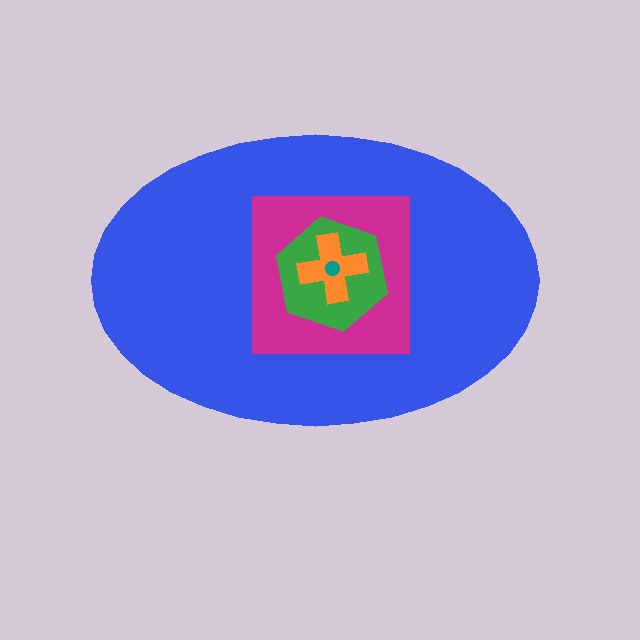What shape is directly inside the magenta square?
The green hexagon.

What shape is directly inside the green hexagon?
The orange cross.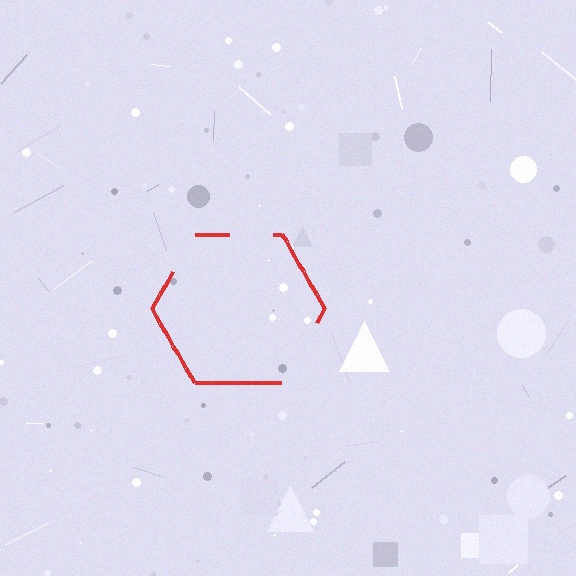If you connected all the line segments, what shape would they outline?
They would outline a hexagon.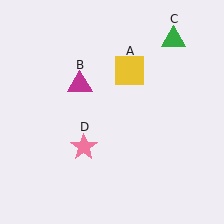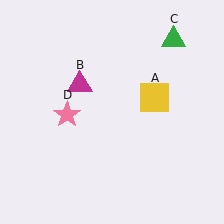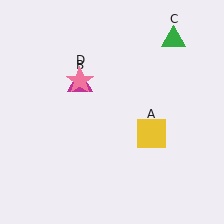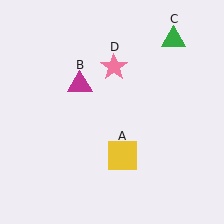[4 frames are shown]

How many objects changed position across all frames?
2 objects changed position: yellow square (object A), pink star (object D).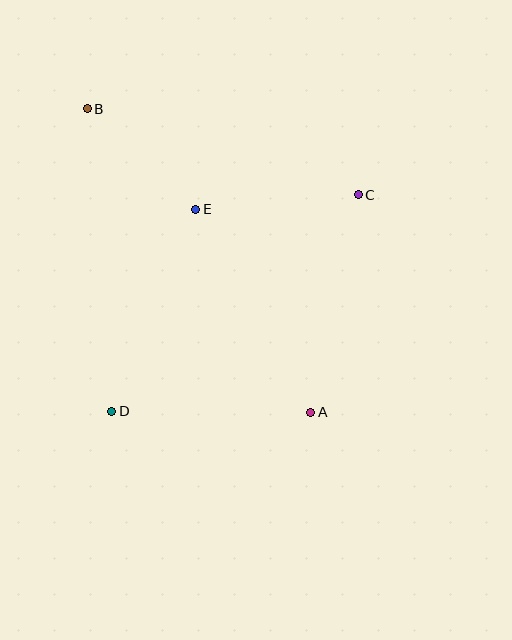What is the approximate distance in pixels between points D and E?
The distance between D and E is approximately 219 pixels.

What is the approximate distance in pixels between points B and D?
The distance between B and D is approximately 303 pixels.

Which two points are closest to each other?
Points B and E are closest to each other.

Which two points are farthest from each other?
Points A and B are farthest from each other.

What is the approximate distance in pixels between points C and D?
The distance between C and D is approximately 328 pixels.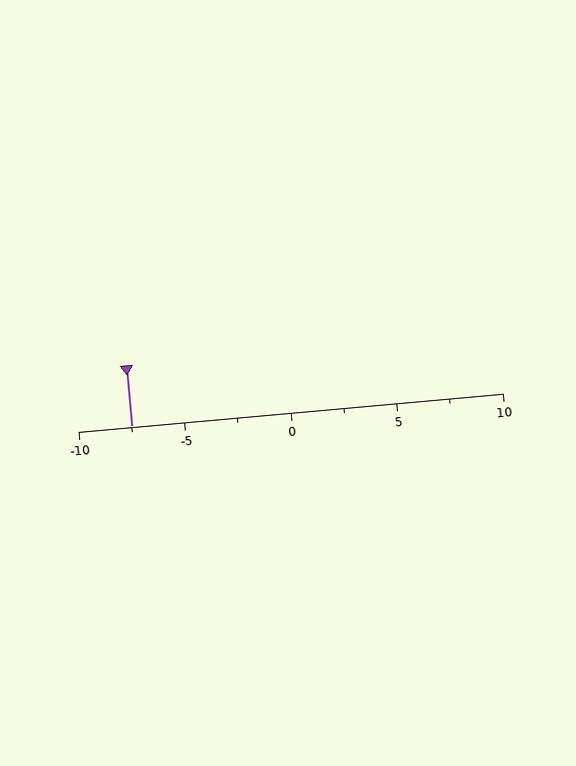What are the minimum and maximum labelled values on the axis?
The axis runs from -10 to 10.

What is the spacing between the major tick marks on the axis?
The major ticks are spaced 5 apart.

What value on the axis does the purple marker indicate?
The marker indicates approximately -7.5.